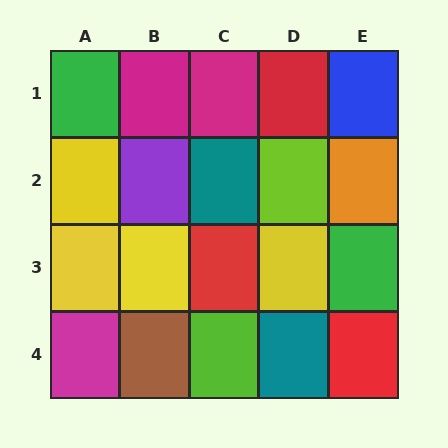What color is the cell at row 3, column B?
Yellow.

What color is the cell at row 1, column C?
Magenta.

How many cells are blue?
1 cell is blue.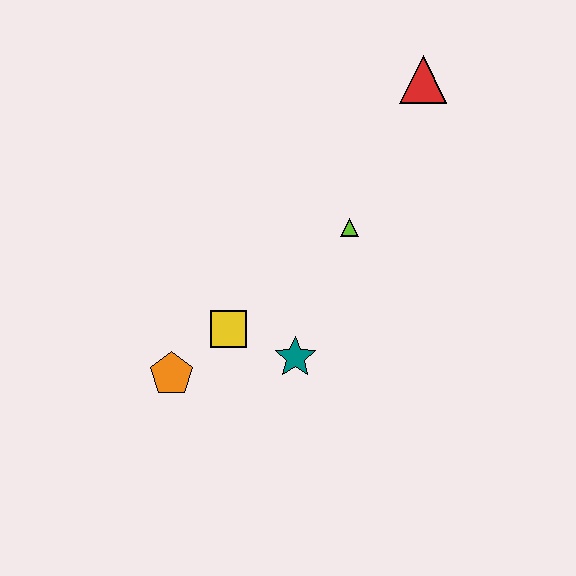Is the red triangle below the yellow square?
No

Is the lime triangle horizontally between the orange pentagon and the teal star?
No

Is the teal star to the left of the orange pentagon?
No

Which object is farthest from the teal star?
The red triangle is farthest from the teal star.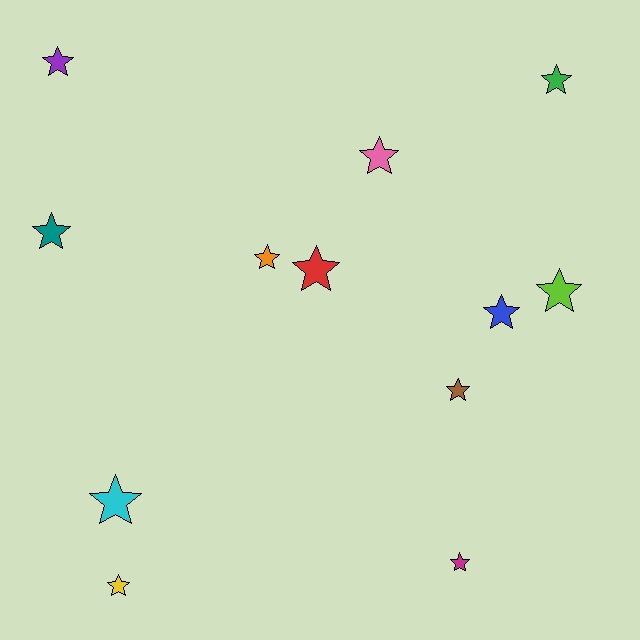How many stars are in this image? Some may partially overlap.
There are 12 stars.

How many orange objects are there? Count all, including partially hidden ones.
There is 1 orange object.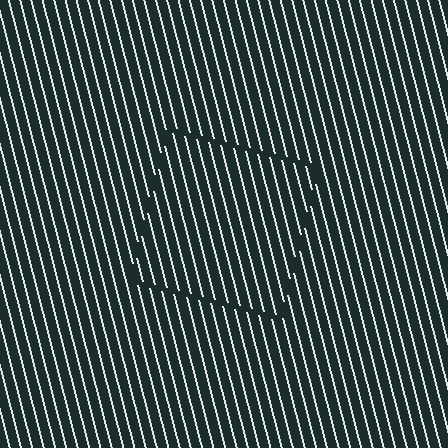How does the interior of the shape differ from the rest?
The interior of the shape contains the same grating, shifted by half a period — the contour is defined by the phase discontinuity where line-ends from the inner and outer gratings abut.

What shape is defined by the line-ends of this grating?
An illusory square. The interior of the shape contains the same grating, shifted by half a period — the contour is defined by the phase discontinuity where line-ends from the inner and outer gratings abut.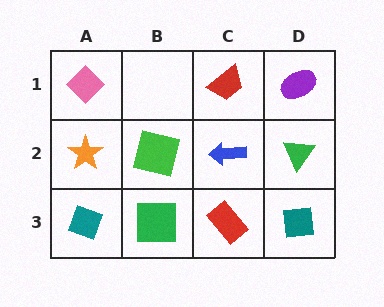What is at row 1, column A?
A pink diamond.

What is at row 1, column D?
A purple ellipse.